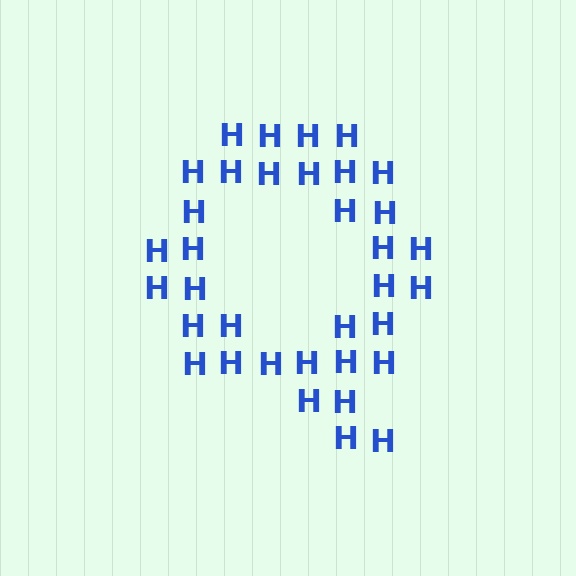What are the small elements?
The small elements are letter H's.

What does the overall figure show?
The overall figure shows the letter Q.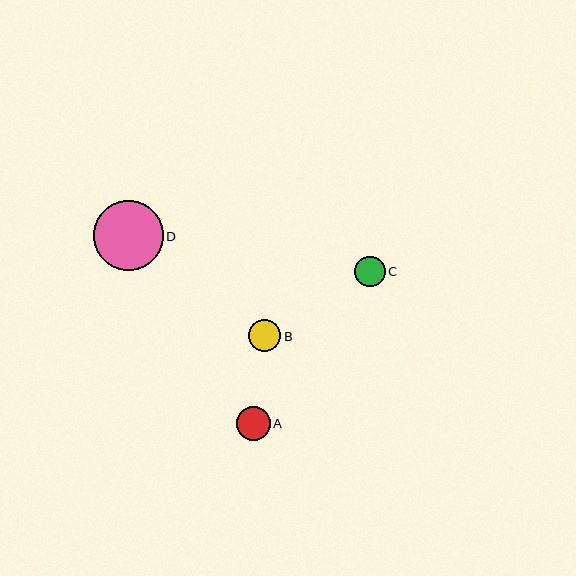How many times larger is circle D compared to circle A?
Circle D is approximately 2.0 times the size of circle A.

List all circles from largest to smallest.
From largest to smallest: D, A, B, C.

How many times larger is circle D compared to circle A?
Circle D is approximately 2.0 times the size of circle A.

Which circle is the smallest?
Circle C is the smallest with a size of approximately 31 pixels.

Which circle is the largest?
Circle D is the largest with a size of approximately 70 pixels.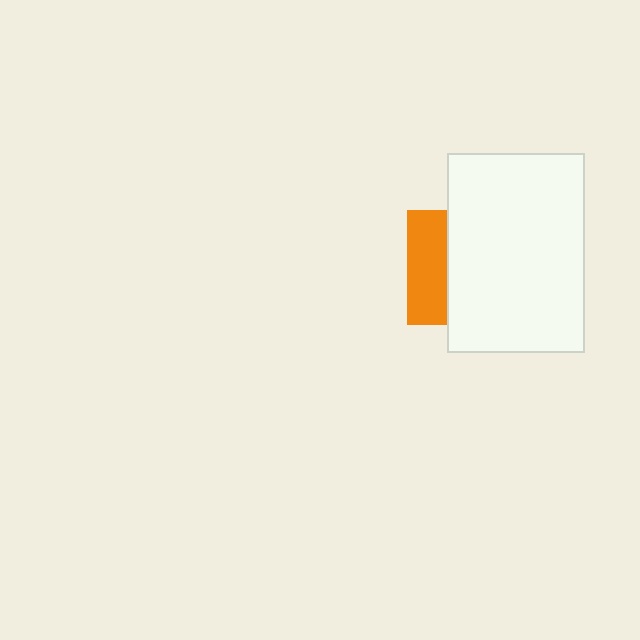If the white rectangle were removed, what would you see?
You would see the complete orange square.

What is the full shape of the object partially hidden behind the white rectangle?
The partially hidden object is an orange square.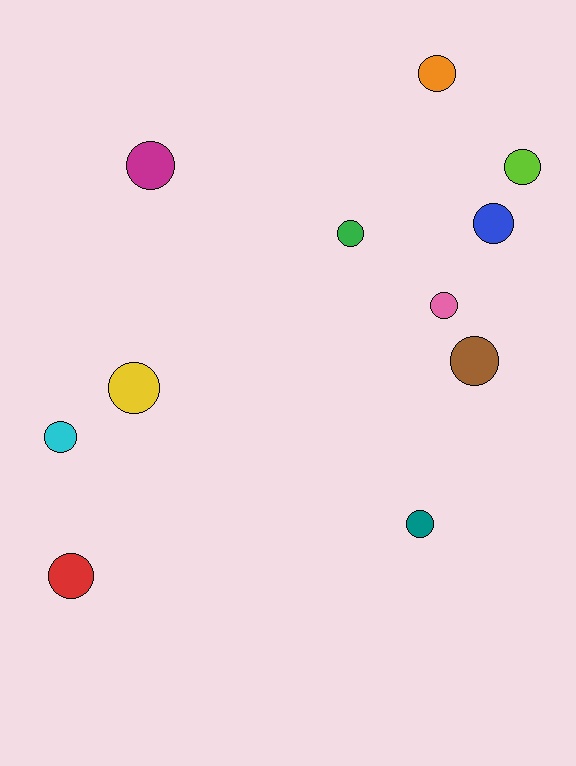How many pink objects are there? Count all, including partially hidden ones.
There is 1 pink object.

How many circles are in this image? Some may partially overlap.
There are 11 circles.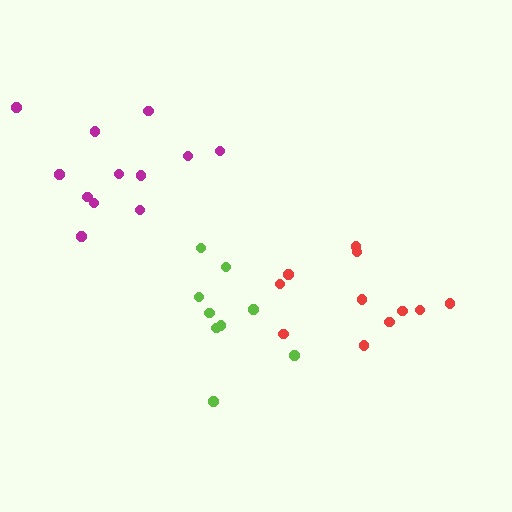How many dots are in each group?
Group 1: 11 dots, Group 2: 9 dots, Group 3: 12 dots (32 total).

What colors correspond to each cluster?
The clusters are colored: red, lime, magenta.